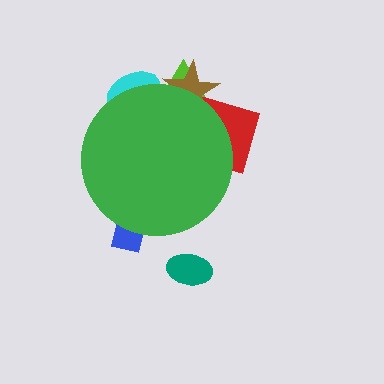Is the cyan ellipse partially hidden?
Yes, the cyan ellipse is partially hidden behind the green circle.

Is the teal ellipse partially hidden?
No, the teal ellipse is fully visible.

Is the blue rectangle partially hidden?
Yes, the blue rectangle is partially hidden behind the green circle.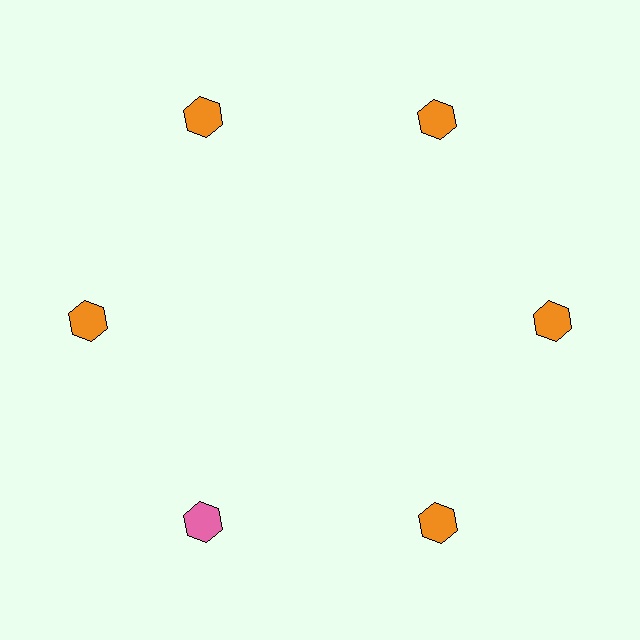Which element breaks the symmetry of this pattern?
The pink hexagon at roughly the 7 o'clock position breaks the symmetry. All other shapes are orange hexagons.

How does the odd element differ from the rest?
It has a different color: pink instead of orange.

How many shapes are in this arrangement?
There are 6 shapes arranged in a ring pattern.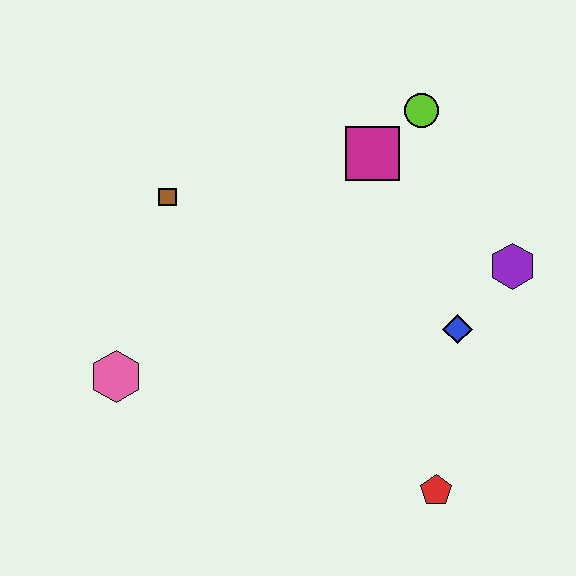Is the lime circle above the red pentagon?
Yes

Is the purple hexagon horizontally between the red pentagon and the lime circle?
No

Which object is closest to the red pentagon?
The blue diamond is closest to the red pentagon.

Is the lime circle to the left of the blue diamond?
Yes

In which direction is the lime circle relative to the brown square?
The lime circle is to the right of the brown square.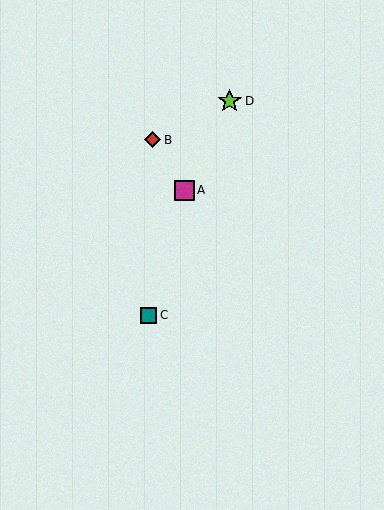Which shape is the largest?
The lime star (labeled D) is the largest.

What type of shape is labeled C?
Shape C is a teal square.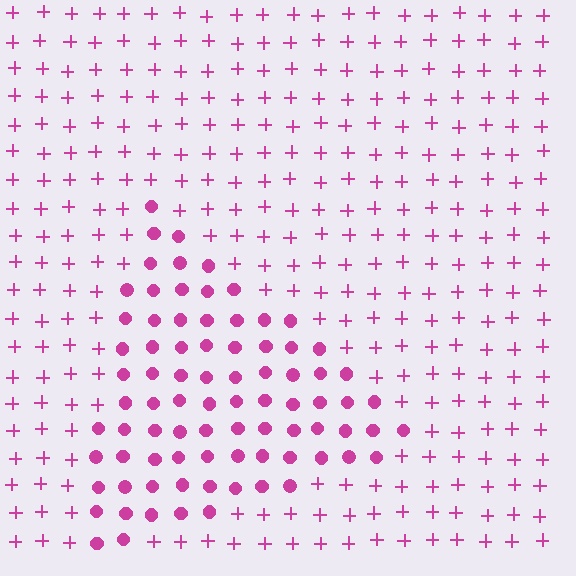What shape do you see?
I see a triangle.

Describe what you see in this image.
The image is filled with small magenta elements arranged in a uniform grid. A triangle-shaped region contains circles, while the surrounding area contains plus signs. The boundary is defined purely by the change in element shape.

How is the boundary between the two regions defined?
The boundary is defined by a change in element shape: circles inside vs. plus signs outside. All elements share the same color and spacing.